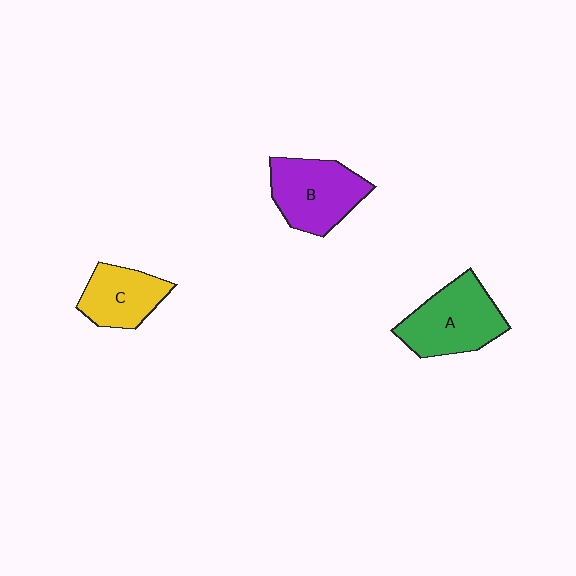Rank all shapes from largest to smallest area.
From largest to smallest: A (green), B (purple), C (yellow).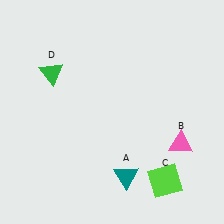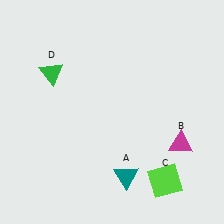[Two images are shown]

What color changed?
The triangle (B) changed from pink in Image 1 to magenta in Image 2.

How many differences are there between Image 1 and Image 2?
There is 1 difference between the two images.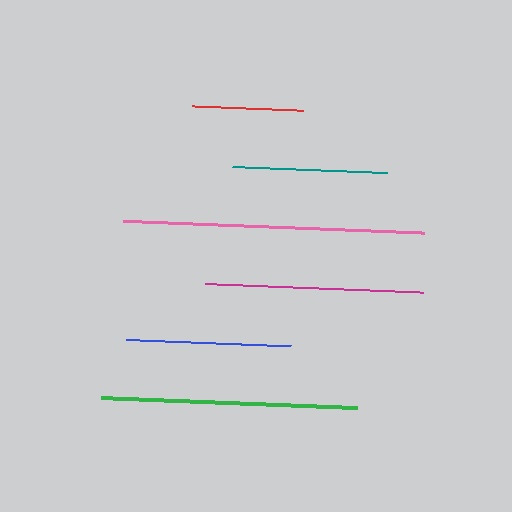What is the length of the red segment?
The red segment is approximately 111 pixels long.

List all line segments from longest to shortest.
From longest to shortest: pink, green, magenta, blue, teal, red.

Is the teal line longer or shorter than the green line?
The green line is longer than the teal line.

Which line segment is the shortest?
The red line is the shortest at approximately 111 pixels.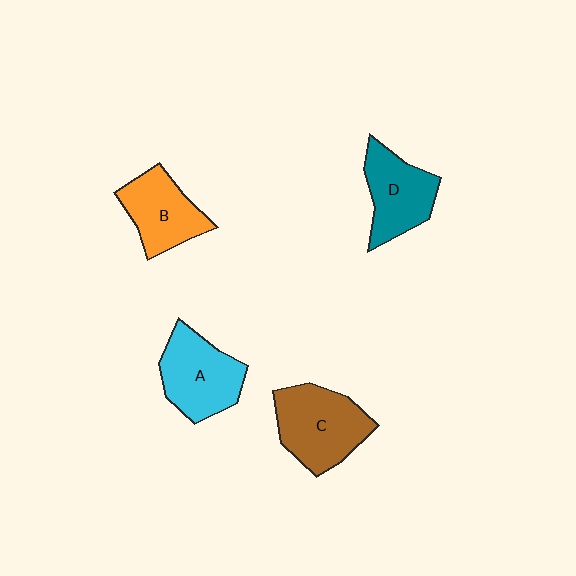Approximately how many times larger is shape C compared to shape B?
Approximately 1.3 times.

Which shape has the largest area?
Shape C (brown).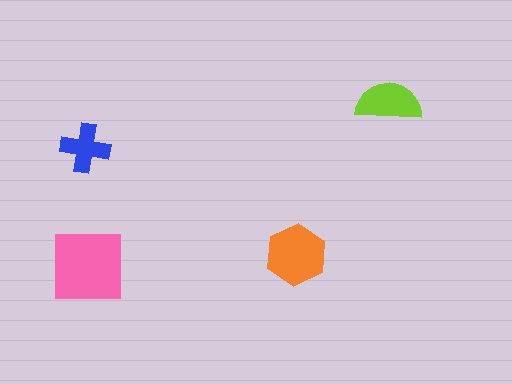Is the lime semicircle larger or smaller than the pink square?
Smaller.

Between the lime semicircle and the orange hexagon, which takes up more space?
The orange hexagon.